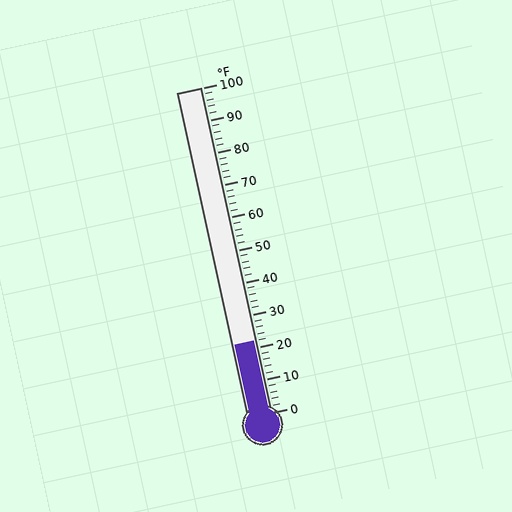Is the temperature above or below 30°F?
The temperature is below 30°F.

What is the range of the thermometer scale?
The thermometer scale ranges from 0°F to 100°F.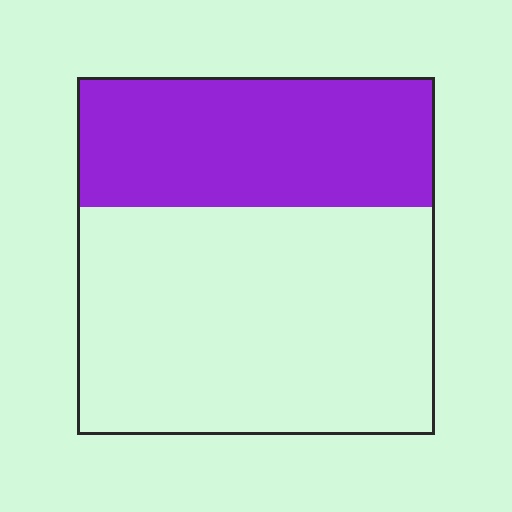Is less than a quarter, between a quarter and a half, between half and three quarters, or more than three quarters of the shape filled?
Between a quarter and a half.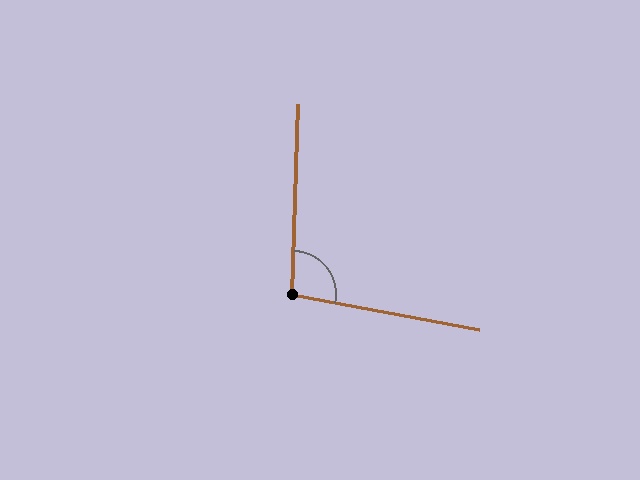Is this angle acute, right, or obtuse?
It is obtuse.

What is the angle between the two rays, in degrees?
Approximately 99 degrees.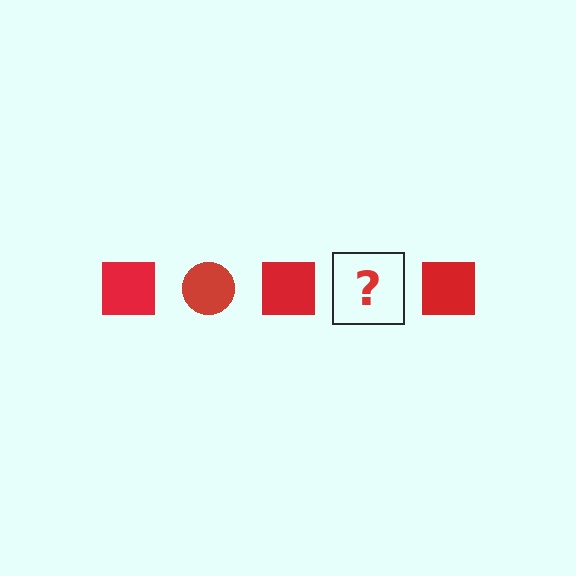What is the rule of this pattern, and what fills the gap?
The rule is that the pattern cycles through square, circle shapes in red. The gap should be filled with a red circle.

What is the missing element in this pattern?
The missing element is a red circle.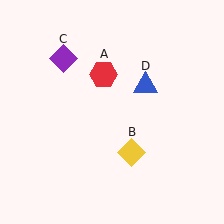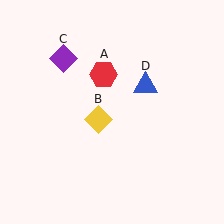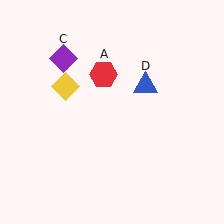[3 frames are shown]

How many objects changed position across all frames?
1 object changed position: yellow diamond (object B).